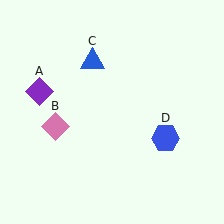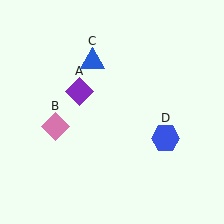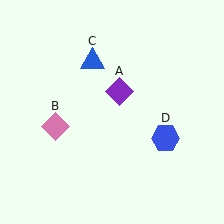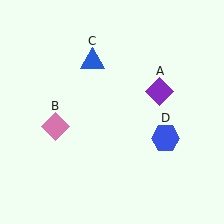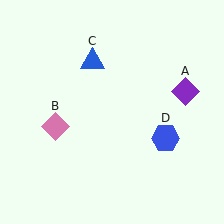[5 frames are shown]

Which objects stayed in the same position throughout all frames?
Pink diamond (object B) and blue triangle (object C) and blue hexagon (object D) remained stationary.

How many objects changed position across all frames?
1 object changed position: purple diamond (object A).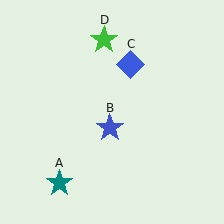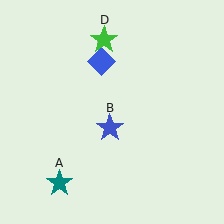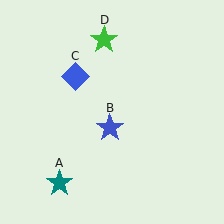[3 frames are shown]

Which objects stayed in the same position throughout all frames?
Teal star (object A) and blue star (object B) and green star (object D) remained stationary.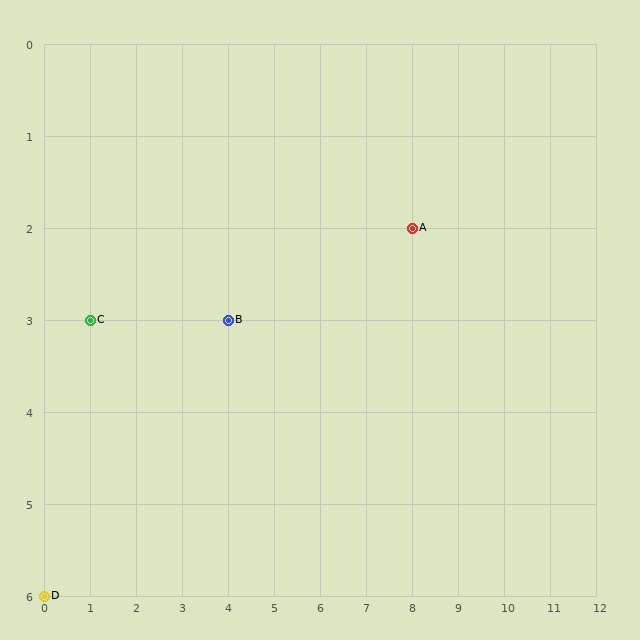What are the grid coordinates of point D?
Point D is at grid coordinates (0, 6).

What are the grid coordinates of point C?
Point C is at grid coordinates (1, 3).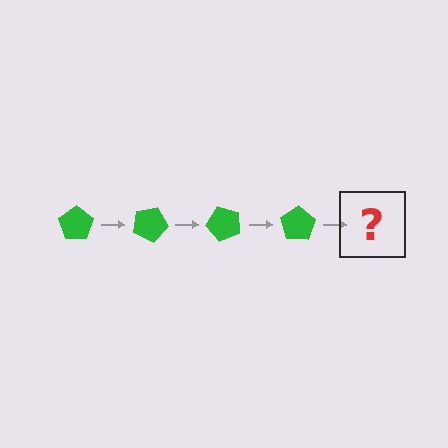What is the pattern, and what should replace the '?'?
The pattern is that the pentagon rotates 25 degrees each step. The '?' should be a green pentagon rotated 100 degrees.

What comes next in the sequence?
The next element should be a green pentagon rotated 100 degrees.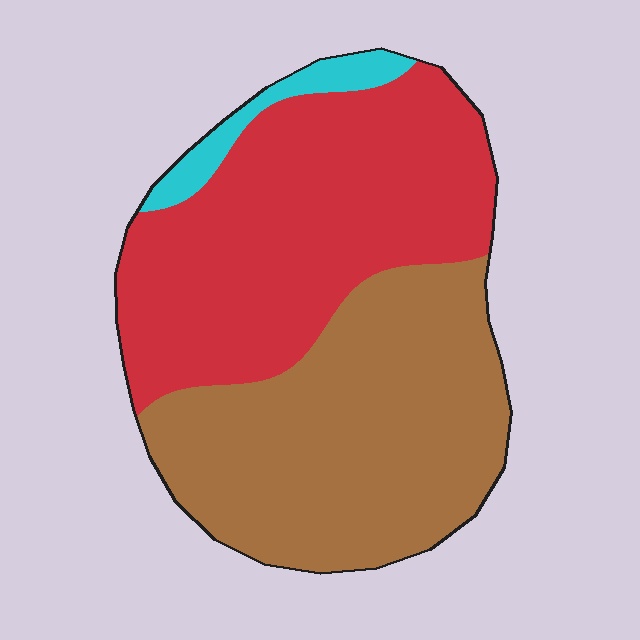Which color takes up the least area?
Cyan, at roughly 5%.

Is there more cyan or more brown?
Brown.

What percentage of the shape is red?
Red takes up about one half (1/2) of the shape.